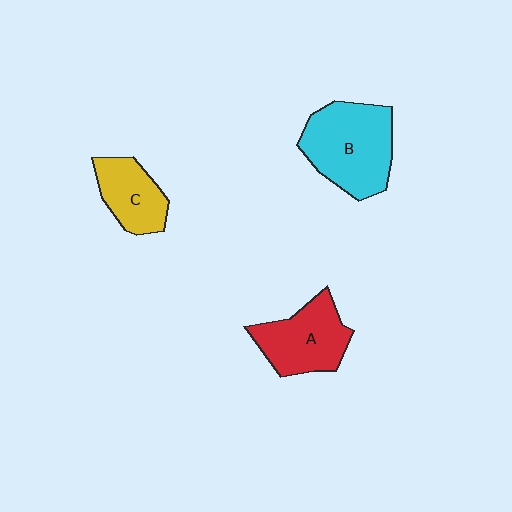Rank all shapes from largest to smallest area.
From largest to smallest: B (cyan), A (red), C (yellow).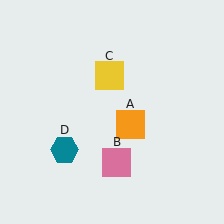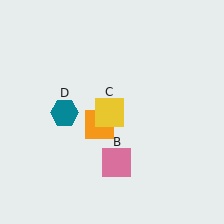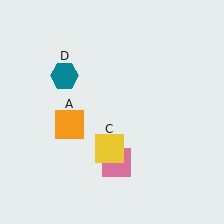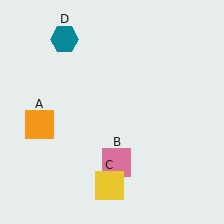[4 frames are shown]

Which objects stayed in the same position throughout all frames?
Pink square (object B) remained stationary.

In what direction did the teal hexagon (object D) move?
The teal hexagon (object D) moved up.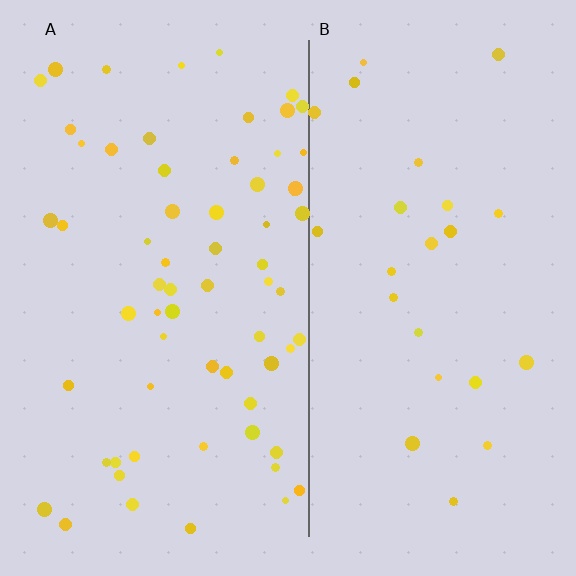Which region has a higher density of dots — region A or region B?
A (the left).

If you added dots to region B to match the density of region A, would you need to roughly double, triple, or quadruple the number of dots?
Approximately triple.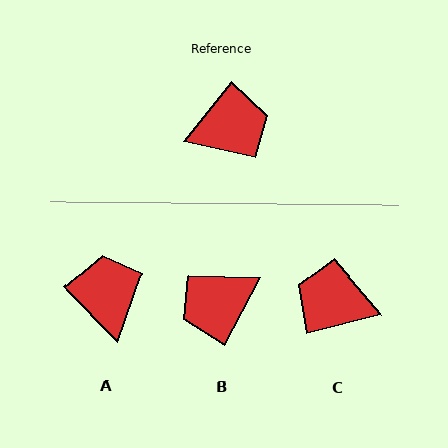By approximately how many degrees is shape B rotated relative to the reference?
Approximately 169 degrees clockwise.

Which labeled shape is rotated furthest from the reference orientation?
B, about 169 degrees away.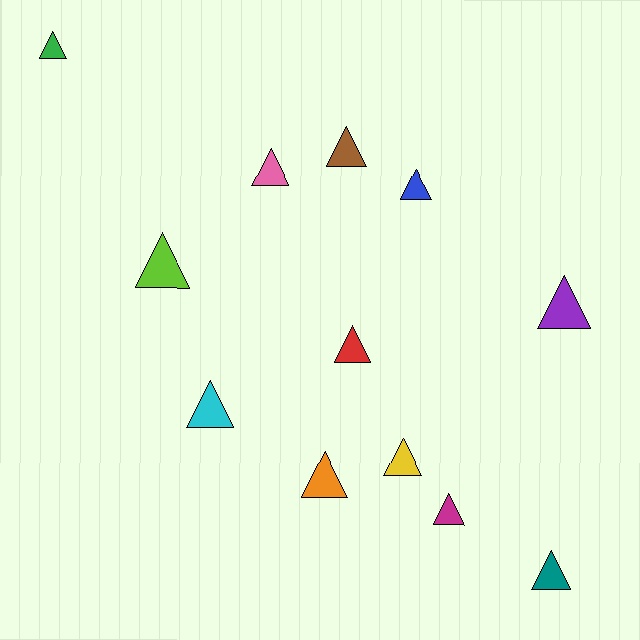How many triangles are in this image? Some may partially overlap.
There are 12 triangles.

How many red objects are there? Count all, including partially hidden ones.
There is 1 red object.